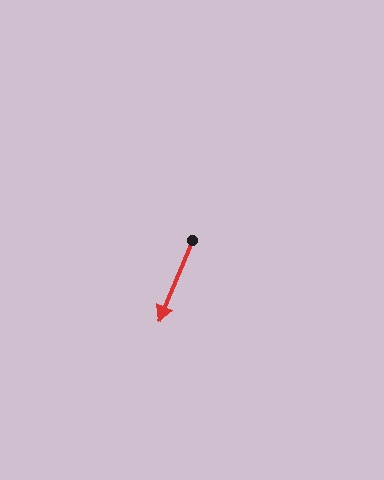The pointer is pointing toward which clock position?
Roughly 7 o'clock.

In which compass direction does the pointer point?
South.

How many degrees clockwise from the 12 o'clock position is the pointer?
Approximately 202 degrees.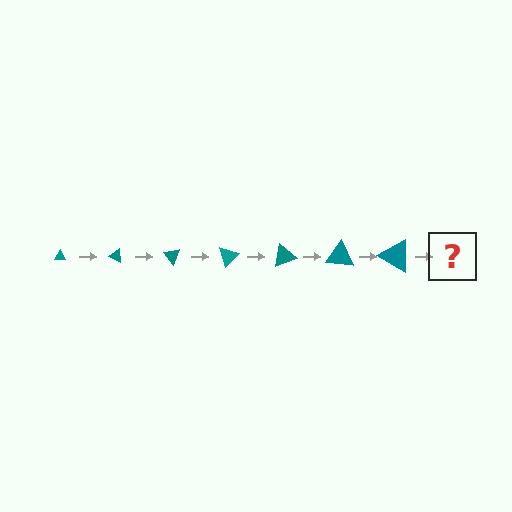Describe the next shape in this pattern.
It should be a triangle, larger than the previous one and rotated 175 degrees from the start.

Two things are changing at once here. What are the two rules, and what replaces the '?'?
The two rules are that the triangle grows larger each step and it rotates 25 degrees each step. The '?' should be a triangle, larger than the previous one and rotated 175 degrees from the start.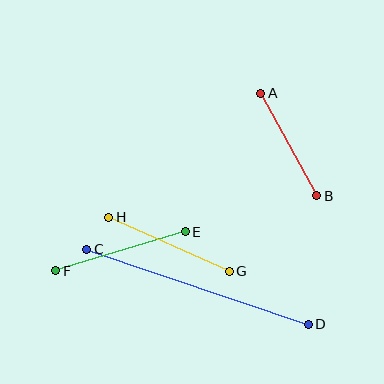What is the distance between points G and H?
The distance is approximately 132 pixels.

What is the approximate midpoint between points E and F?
The midpoint is at approximately (121, 251) pixels.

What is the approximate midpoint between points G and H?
The midpoint is at approximately (169, 244) pixels.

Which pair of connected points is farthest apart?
Points C and D are farthest apart.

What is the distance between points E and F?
The distance is approximately 135 pixels.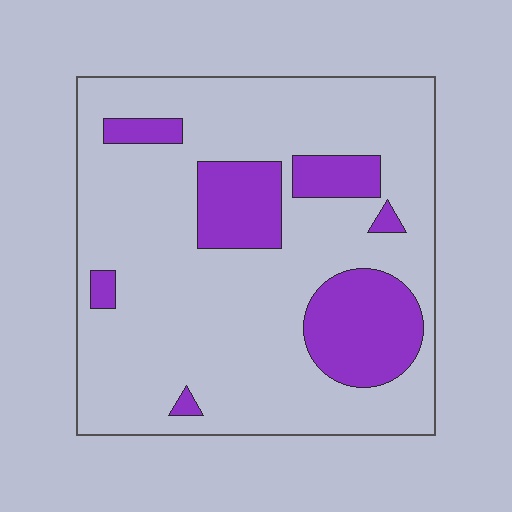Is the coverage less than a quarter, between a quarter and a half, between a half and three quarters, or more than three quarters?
Less than a quarter.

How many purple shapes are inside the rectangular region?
7.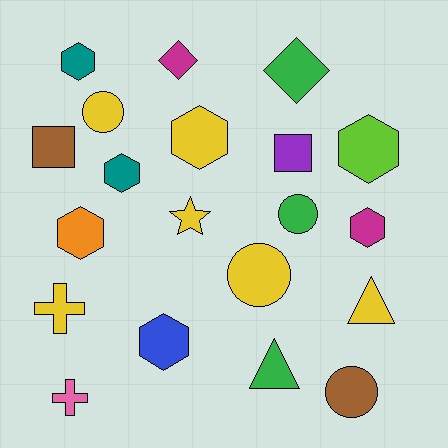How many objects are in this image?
There are 20 objects.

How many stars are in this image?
There is 1 star.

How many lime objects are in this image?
There is 1 lime object.